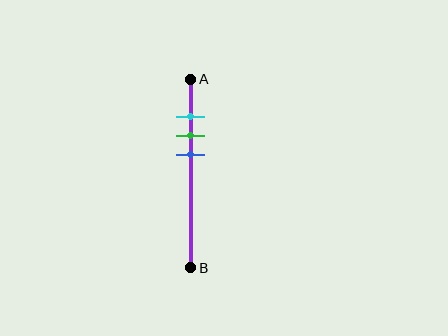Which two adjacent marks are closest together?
The cyan and green marks are the closest adjacent pair.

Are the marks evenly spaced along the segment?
Yes, the marks are approximately evenly spaced.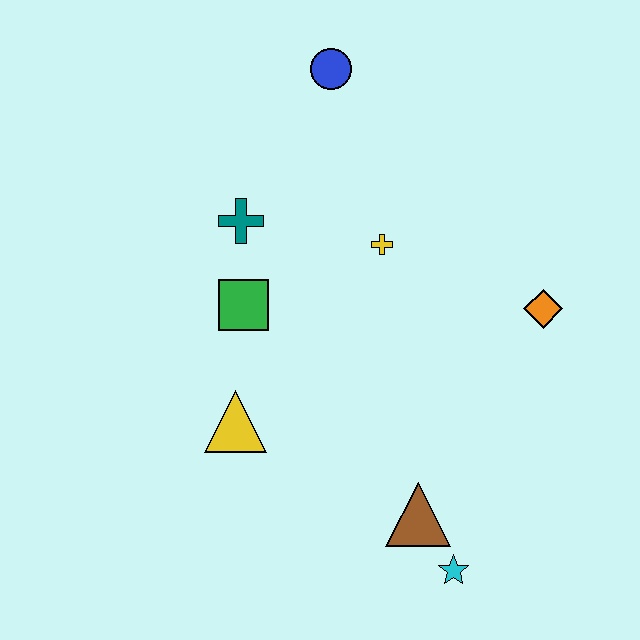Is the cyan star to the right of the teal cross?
Yes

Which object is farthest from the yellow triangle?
The blue circle is farthest from the yellow triangle.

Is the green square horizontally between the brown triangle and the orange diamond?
No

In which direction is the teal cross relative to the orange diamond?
The teal cross is to the left of the orange diamond.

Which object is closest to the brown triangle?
The cyan star is closest to the brown triangle.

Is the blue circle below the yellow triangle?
No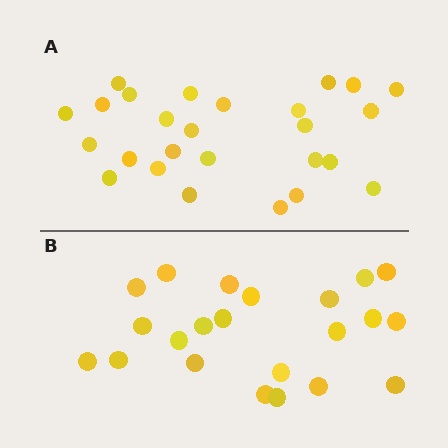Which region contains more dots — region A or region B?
Region A (the top region) has more dots.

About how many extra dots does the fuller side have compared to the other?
Region A has about 4 more dots than region B.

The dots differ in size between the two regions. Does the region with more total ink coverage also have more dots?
No. Region B has more total ink coverage because its dots are larger, but region A actually contains more individual dots. Total area can be misleading — the number of items is what matters here.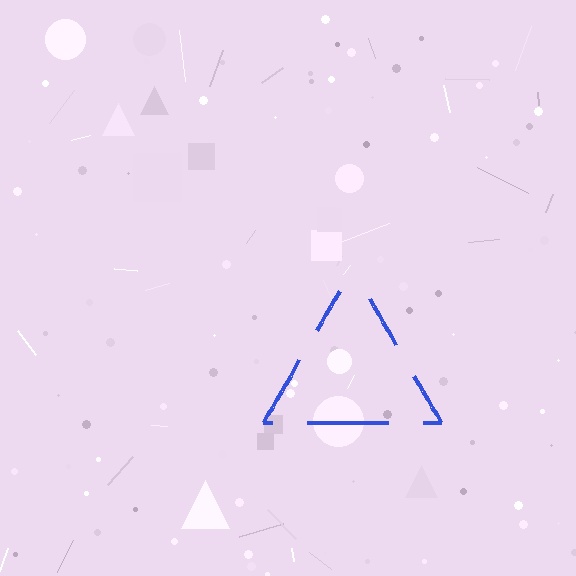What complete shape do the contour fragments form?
The contour fragments form a triangle.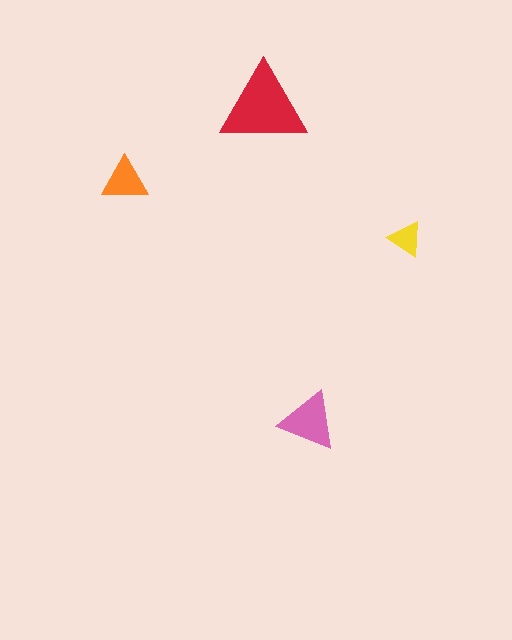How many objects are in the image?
There are 4 objects in the image.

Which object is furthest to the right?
The yellow triangle is rightmost.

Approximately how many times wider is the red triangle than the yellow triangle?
About 2.5 times wider.